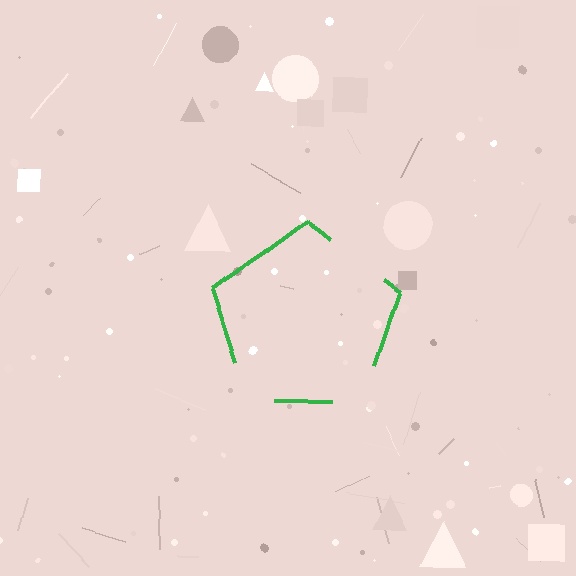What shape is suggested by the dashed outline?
The dashed outline suggests a pentagon.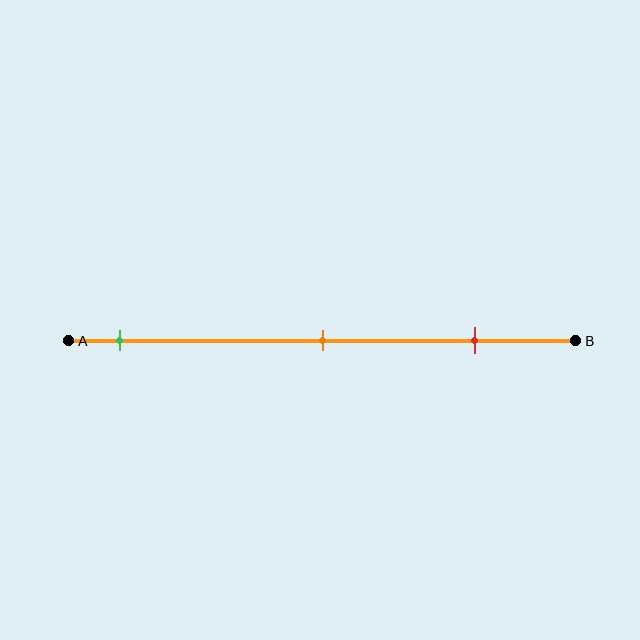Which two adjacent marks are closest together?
The orange and red marks are the closest adjacent pair.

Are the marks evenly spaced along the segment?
Yes, the marks are approximately evenly spaced.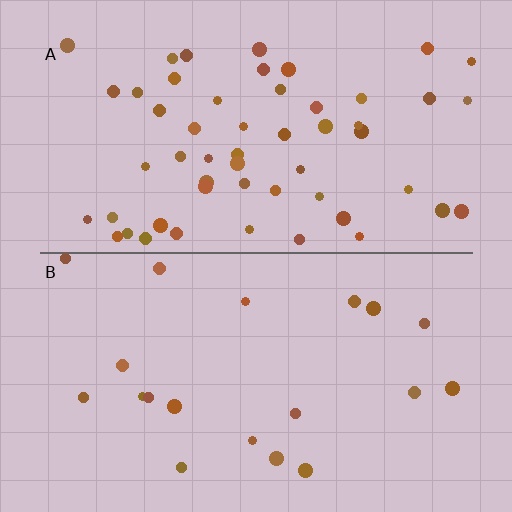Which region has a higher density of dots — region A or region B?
A (the top).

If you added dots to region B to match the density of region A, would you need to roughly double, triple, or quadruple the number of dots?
Approximately triple.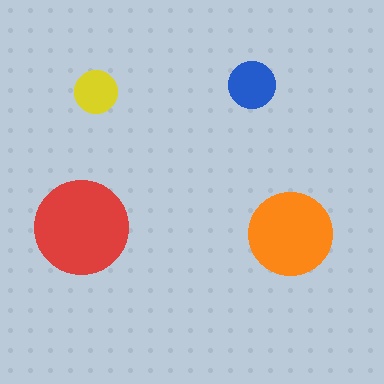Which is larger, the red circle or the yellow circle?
The red one.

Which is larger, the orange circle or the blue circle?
The orange one.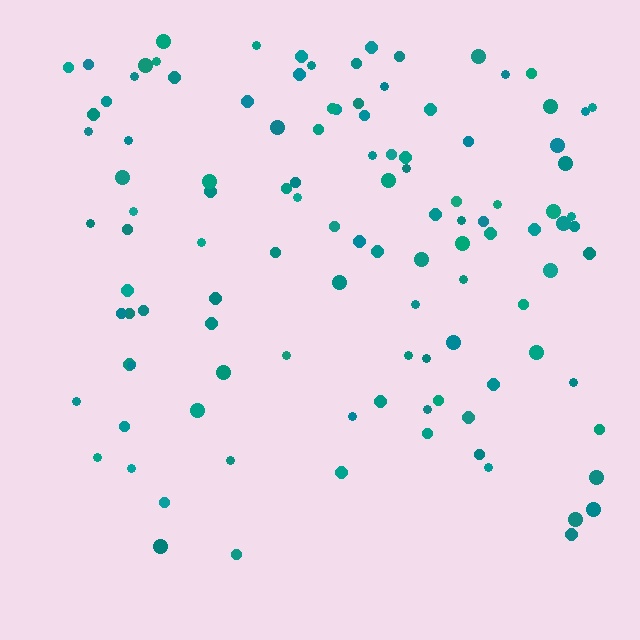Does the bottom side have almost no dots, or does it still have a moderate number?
Still a moderate number, just noticeably fewer than the top.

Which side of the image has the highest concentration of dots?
The top.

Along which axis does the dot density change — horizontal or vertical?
Vertical.